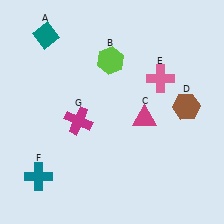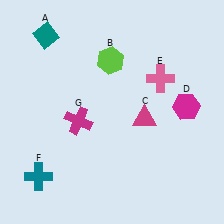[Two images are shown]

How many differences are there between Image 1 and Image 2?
There is 1 difference between the two images.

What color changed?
The hexagon (D) changed from brown in Image 1 to magenta in Image 2.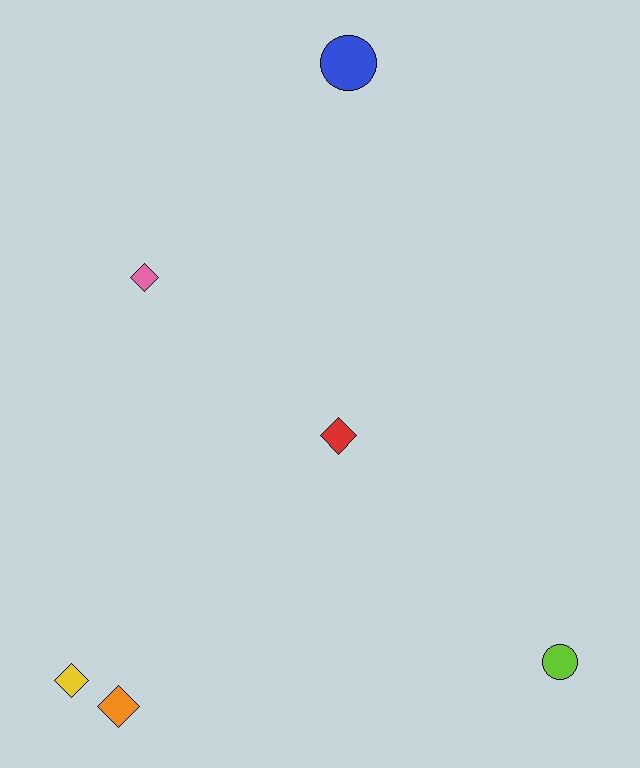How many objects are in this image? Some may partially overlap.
There are 6 objects.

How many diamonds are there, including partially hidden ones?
There are 4 diamonds.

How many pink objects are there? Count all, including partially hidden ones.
There is 1 pink object.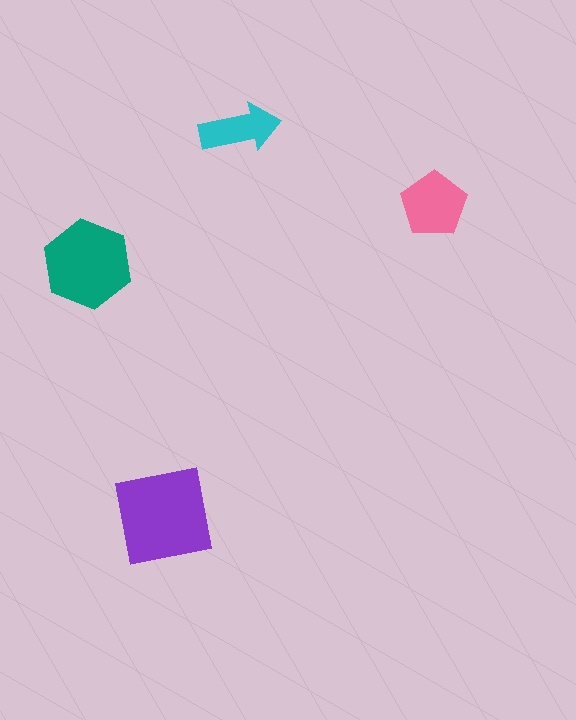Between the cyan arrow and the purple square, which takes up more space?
The purple square.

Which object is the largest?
The purple square.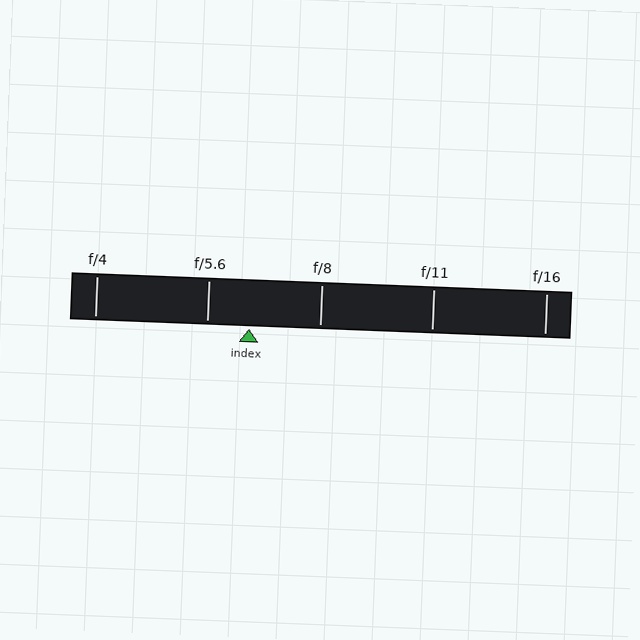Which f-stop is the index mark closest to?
The index mark is closest to f/5.6.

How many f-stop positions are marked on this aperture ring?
There are 5 f-stop positions marked.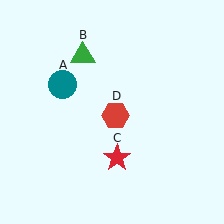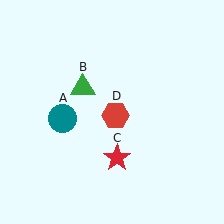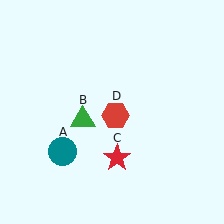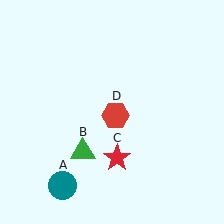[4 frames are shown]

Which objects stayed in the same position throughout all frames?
Red star (object C) and red hexagon (object D) remained stationary.